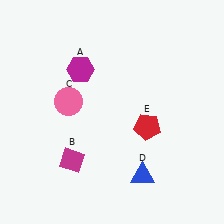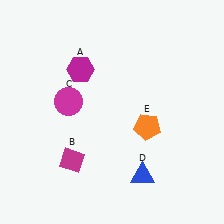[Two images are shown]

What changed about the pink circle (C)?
In Image 1, C is pink. In Image 2, it changed to magenta.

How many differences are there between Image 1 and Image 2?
There are 2 differences between the two images.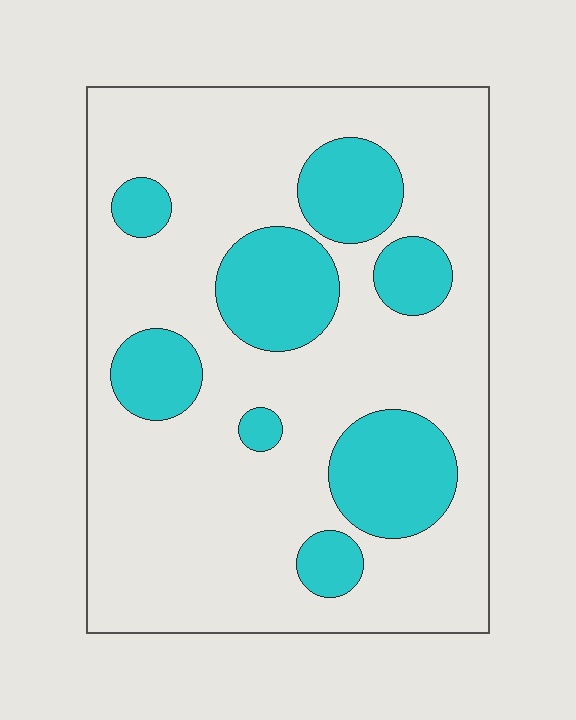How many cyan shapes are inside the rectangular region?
8.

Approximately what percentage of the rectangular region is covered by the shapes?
Approximately 25%.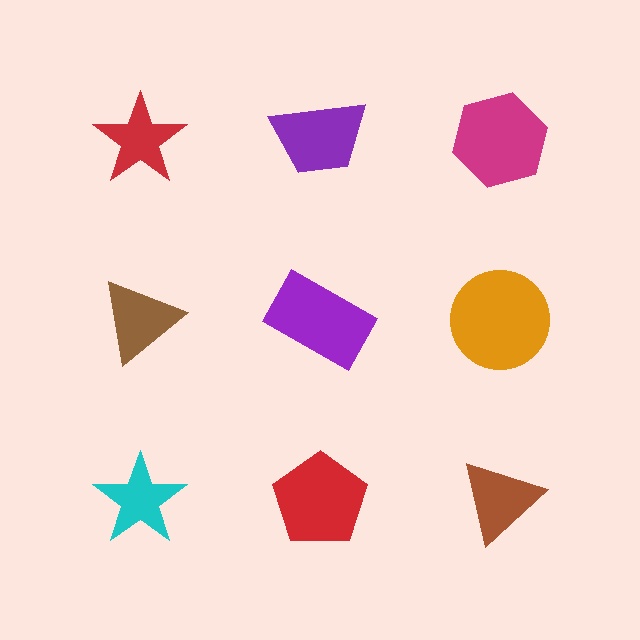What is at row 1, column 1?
A red star.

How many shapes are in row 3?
3 shapes.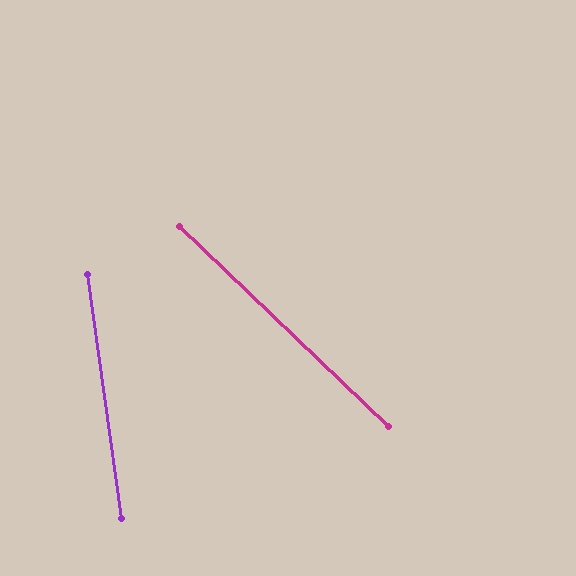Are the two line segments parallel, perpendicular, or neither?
Neither parallel nor perpendicular — they differ by about 38°.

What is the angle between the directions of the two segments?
Approximately 38 degrees.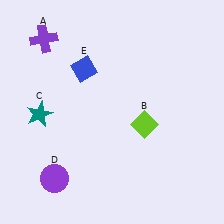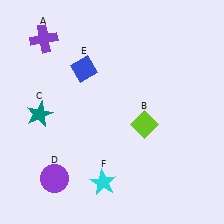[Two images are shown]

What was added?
A cyan star (F) was added in Image 2.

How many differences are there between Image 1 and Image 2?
There is 1 difference between the two images.